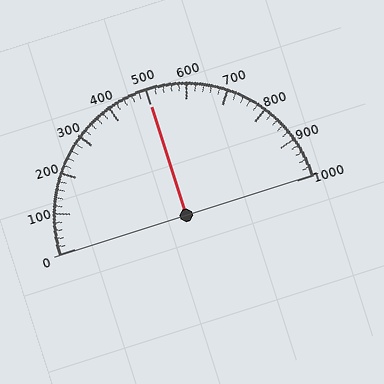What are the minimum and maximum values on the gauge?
The gauge ranges from 0 to 1000.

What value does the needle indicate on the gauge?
The needle indicates approximately 500.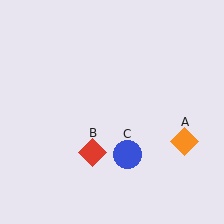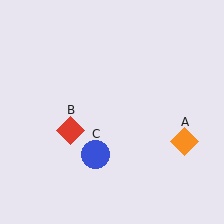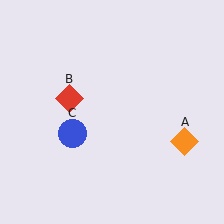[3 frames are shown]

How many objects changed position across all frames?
2 objects changed position: red diamond (object B), blue circle (object C).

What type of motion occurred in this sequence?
The red diamond (object B), blue circle (object C) rotated clockwise around the center of the scene.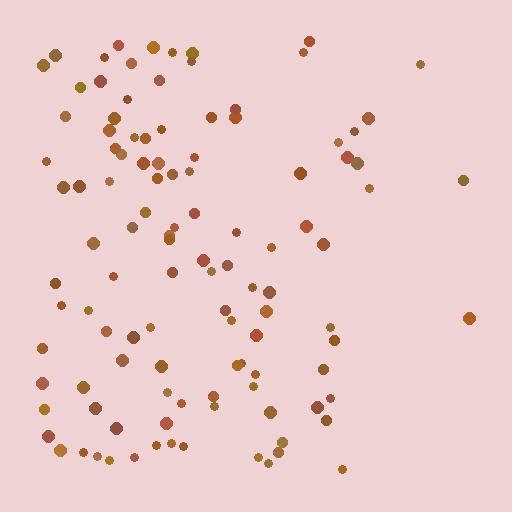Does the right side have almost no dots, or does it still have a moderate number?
Still a moderate number, just noticeably fewer than the left.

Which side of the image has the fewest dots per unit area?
The right.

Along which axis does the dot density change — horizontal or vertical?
Horizontal.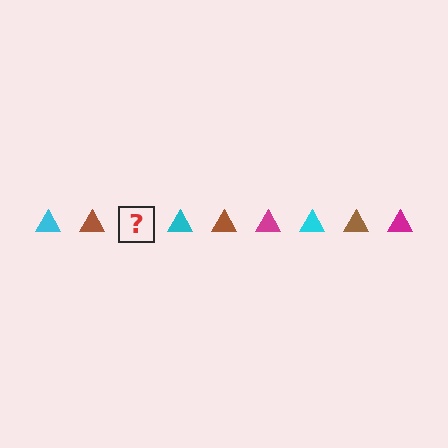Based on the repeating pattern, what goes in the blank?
The blank should be a magenta triangle.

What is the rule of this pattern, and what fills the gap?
The rule is that the pattern cycles through cyan, brown, magenta triangles. The gap should be filled with a magenta triangle.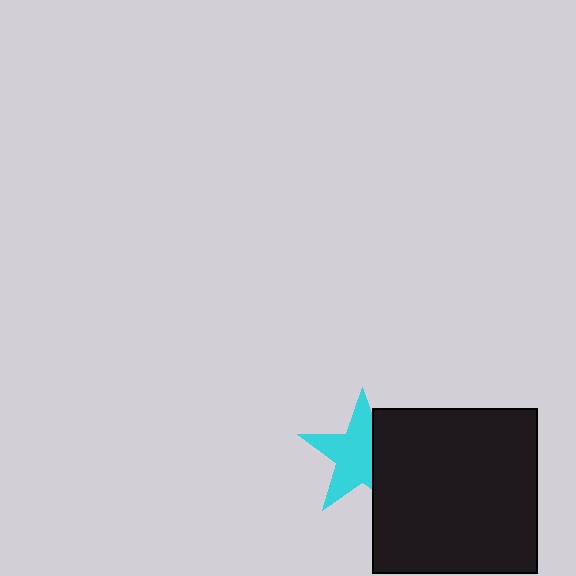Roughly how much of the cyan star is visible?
About half of it is visible (roughly 65%).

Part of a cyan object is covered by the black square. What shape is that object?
It is a star.